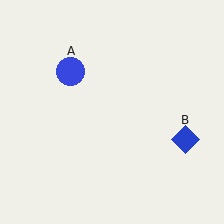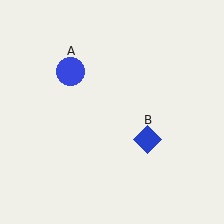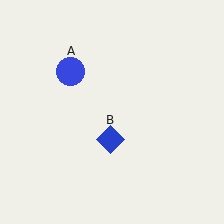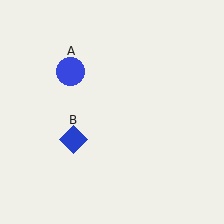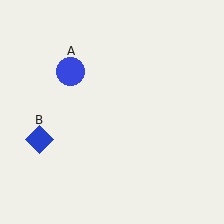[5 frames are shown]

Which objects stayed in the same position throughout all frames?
Blue circle (object A) remained stationary.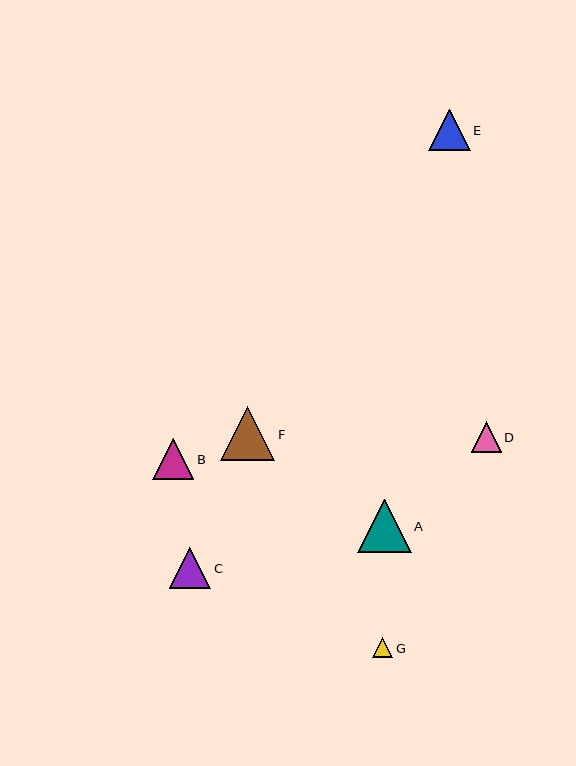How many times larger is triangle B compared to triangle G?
Triangle B is approximately 2.0 times the size of triangle G.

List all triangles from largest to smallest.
From largest to smallest: F, A, E, C, B, D, G.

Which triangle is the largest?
Triangle F is the largest with a size of approximately 54 pixels.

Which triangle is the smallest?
Triangle G is the smallest with a size of approximately 20 pixels.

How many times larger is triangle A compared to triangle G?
Triangle A is approximately 2.6 times the size of triangle G.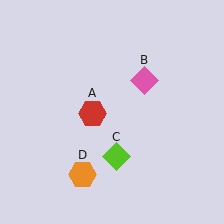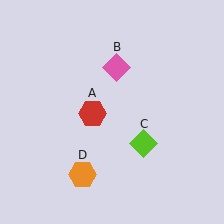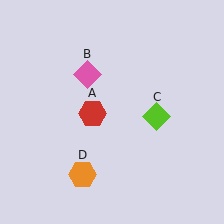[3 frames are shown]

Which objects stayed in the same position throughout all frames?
Red hexagon (object A) and orange hexagon (object D) remained stationary.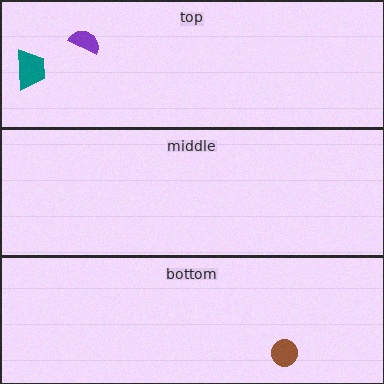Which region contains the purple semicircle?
The top region.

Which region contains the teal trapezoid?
The top region.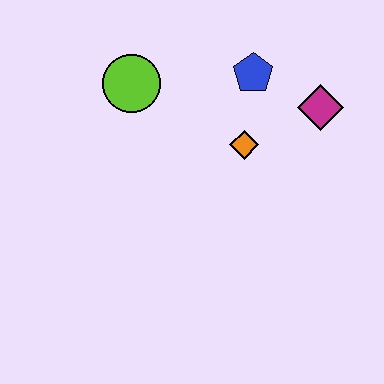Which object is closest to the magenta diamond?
The blue pentagon is closest to the magenta diamond.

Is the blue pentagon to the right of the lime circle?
Yes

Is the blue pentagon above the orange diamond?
Yes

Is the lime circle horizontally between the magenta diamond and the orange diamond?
No